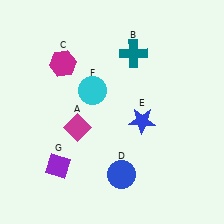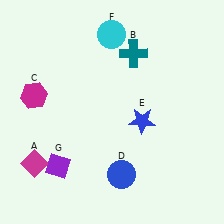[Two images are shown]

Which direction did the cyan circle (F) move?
The cyan circle (F) moved up.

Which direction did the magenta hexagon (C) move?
The magenta hexagon (C) moved down.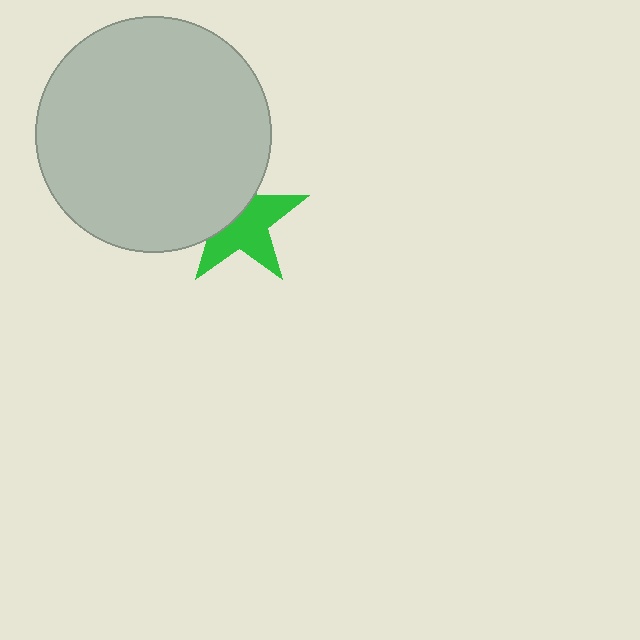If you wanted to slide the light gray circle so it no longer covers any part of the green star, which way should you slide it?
Slide it toward the upper-left — that is the most direct way to separate the two shapes.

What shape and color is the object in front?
The object in front is a light gray circle.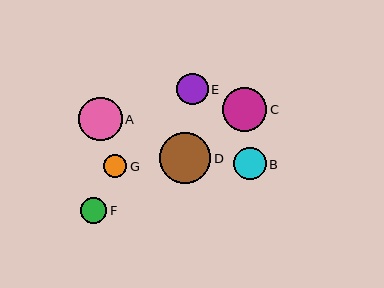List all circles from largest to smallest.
From largest to smallest: D, C, A, B, E, F, G.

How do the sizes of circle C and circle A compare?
Circle C and circle A are approximately the same size.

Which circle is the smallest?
Circle G is the smallest with a size of approximately 23 pixels.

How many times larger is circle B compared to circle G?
Circle B is approximately 1.4 times the size of circle G.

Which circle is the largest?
Circle D is the largest with a size of approximately 51 pixels.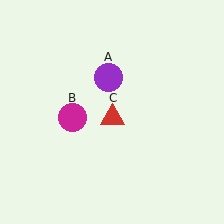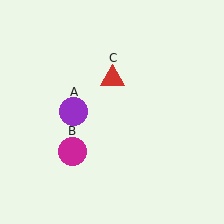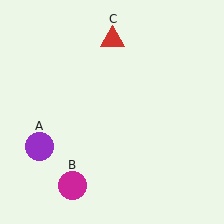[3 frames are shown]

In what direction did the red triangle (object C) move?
The red triangle (object C) moved up.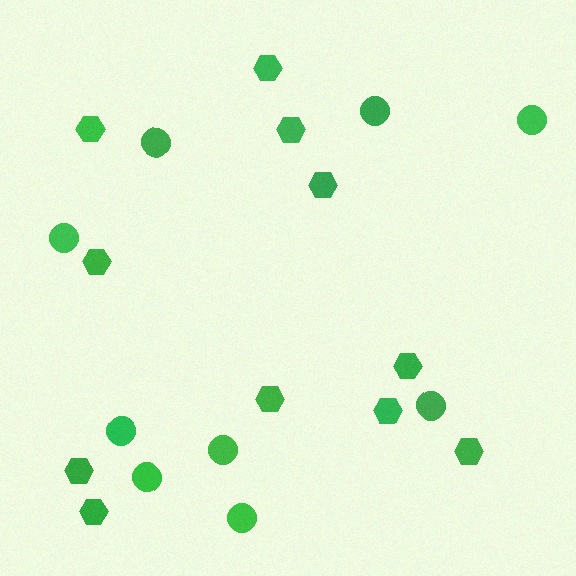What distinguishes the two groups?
There are 2 groups: one group of circles (9) and one group of hexagons (11).